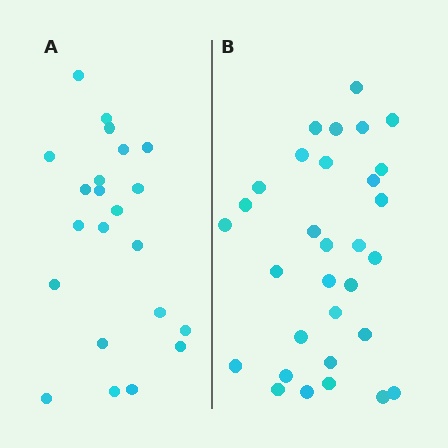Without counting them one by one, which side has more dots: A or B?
Region B (the right region) has more dots.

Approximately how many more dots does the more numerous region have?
Region B has roughly 8 or so more dots than region A.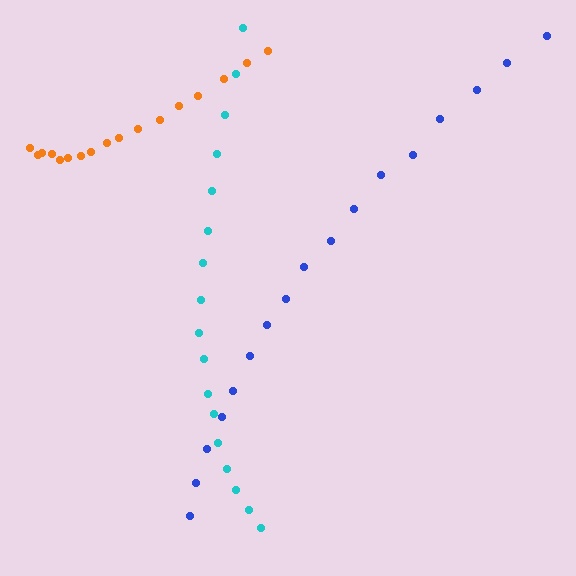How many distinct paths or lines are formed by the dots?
There are 3 distinct paths.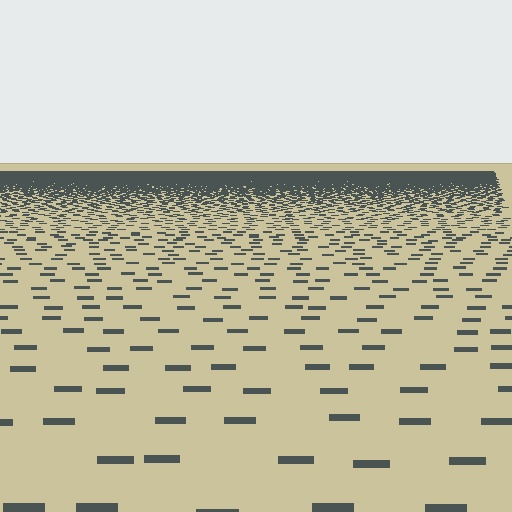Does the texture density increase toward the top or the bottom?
Density increases toward the top.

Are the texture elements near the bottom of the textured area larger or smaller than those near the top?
Larger. Near the bottom, elements are closer to the viewer and appear at a bigger on-screen size.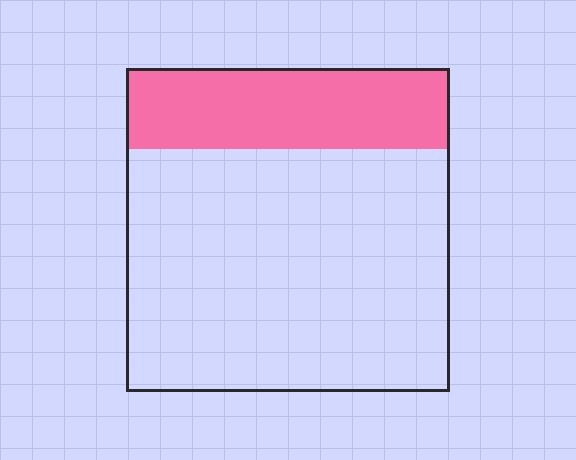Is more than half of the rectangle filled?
No.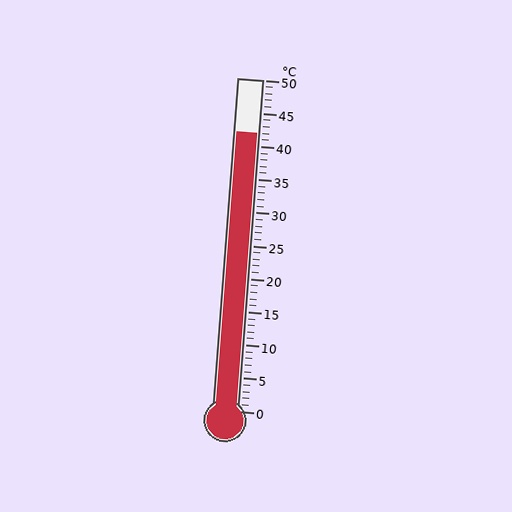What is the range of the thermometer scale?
The thermometer scale ranges from 0°C to 50°C.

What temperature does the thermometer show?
The thermometer shows approximately 42°C.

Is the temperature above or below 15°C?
The temperature is above 15°C.